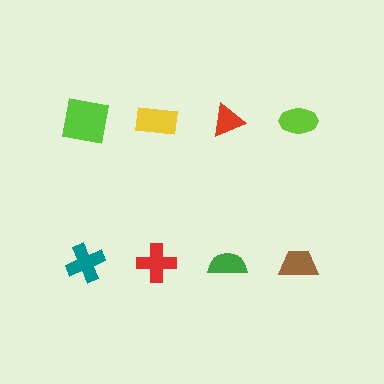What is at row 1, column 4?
A lime ellipse.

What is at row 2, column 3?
A green semicircle.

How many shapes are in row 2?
4 shapes.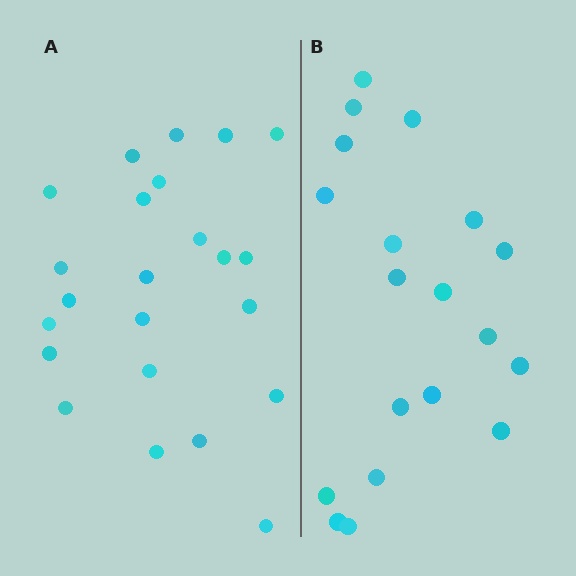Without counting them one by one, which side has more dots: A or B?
Region A (the left region) has more dots.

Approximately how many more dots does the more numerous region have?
Region A has about 4 more dots than region B.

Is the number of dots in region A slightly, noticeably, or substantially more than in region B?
Region A has only slightly more — the two regions are fairly close. The ratio is roughly 1.2 to 1.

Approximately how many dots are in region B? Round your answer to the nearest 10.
About 20 dots. (The exact count is 19, which rounds to 20.)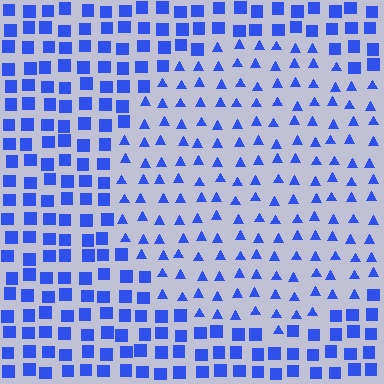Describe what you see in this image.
The image is filled with small blue elements arranged in a uniform grid. A circle-shaped region contains triangles, while the surrounding area contains squares. The boundary is defined purely by the change in element shape.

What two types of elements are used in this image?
The image uses triangles inside the circle region and squares outside it.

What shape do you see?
I see a circle.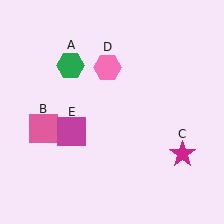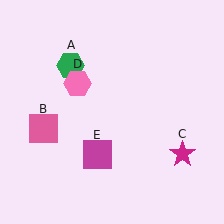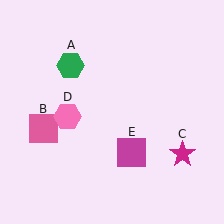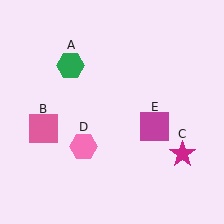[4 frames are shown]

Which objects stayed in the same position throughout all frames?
Green hexagon (object A) and pink square (object B) and magenta star (object C) remained stationary.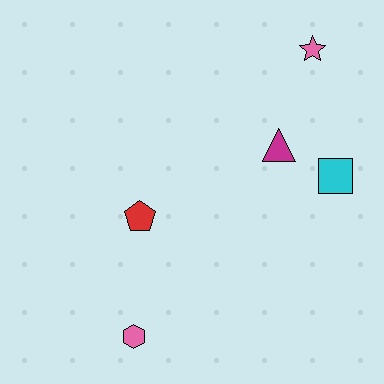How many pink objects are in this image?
There are 2 pink objects.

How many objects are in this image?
There are 5 objects.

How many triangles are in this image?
There is 1 triangle.